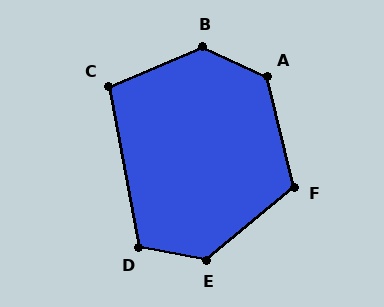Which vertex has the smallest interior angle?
C, at approximately 102 degrees.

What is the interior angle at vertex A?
Approximately 129 degrees (obtuse).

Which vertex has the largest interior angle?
B, at approximately 132 degrees.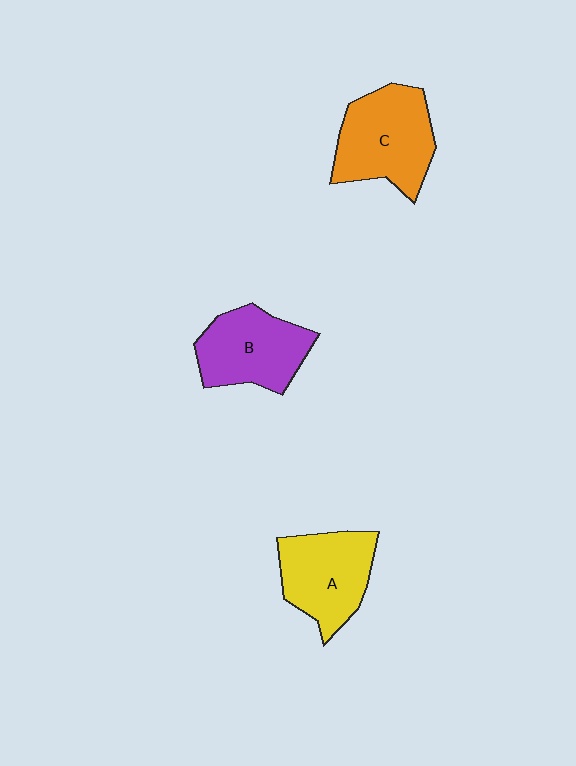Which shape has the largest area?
Shape C (orange).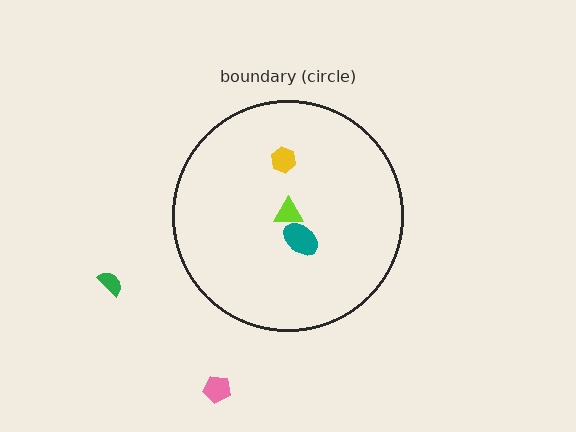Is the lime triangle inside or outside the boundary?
Inside.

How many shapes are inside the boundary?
3 inside, 2 outside.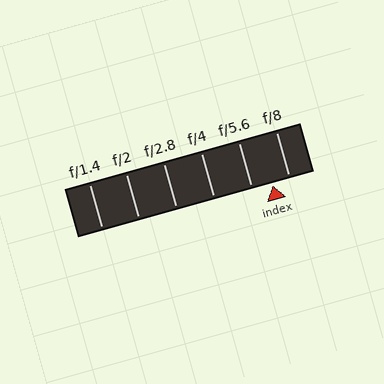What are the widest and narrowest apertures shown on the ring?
The widest aperture shown is f/1.4 and the narrowest is f/8.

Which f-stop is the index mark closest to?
The index mark is closest to f/8.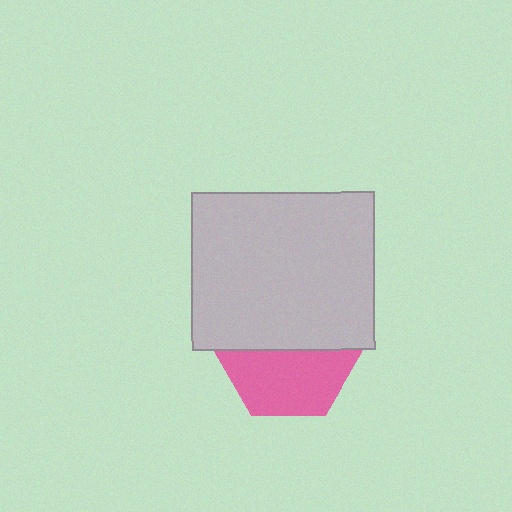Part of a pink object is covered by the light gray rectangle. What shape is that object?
It is a hexagon.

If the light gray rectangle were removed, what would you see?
You would see the complete pink hexagon.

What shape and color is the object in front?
The object in front is a light gray rectangle.